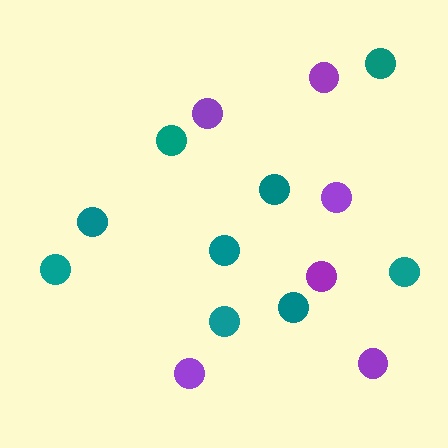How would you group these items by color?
There are 2 groups: one group of purple circles (6) and one group of teal circles (9).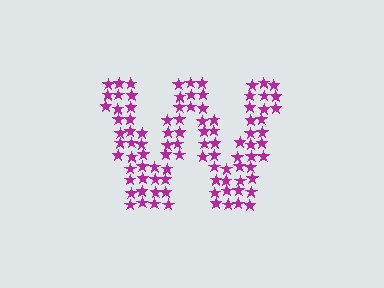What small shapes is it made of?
It is made of small stars.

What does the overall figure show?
The overall figure shows the letter W.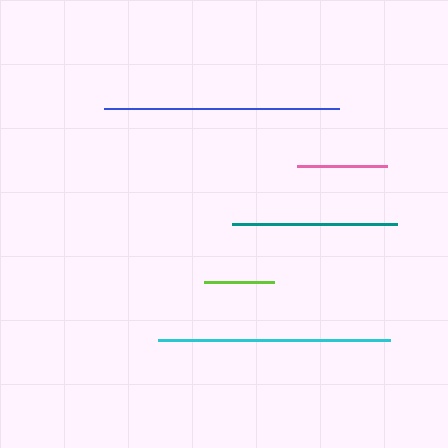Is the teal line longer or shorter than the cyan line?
The cyan line is longer than the teal line.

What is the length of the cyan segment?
The cyan segment is approximately 232 pixels long.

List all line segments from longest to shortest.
From longest to shortest: blue, cyan, teal, pink, lime.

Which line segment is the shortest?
The lime line is the shortest at approximately 69 pixels.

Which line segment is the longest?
The blue line is the longest at approximately 234 pixels.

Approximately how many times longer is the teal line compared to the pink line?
The teal line is approximately 1.8 times the length of the pink line.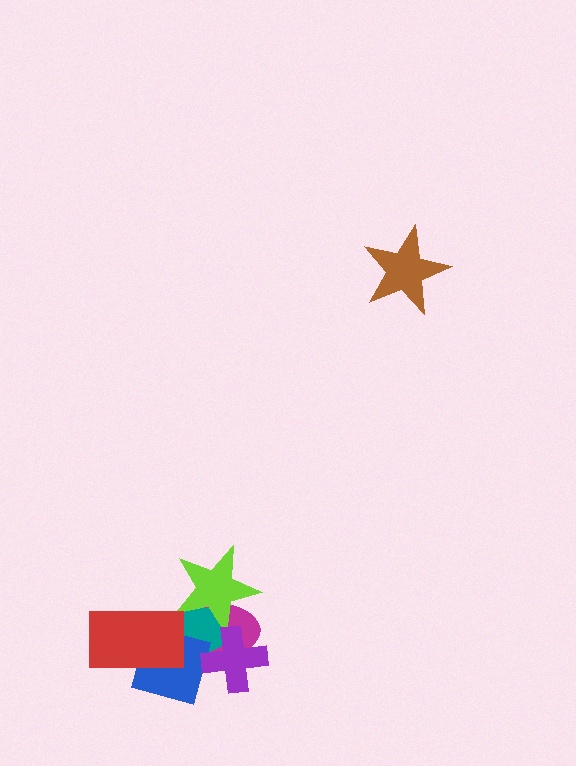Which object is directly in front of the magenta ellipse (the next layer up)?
The teal pentagon is directly in front of the magenta ellipse.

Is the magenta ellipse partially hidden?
Yes, it is partially covered by another shape.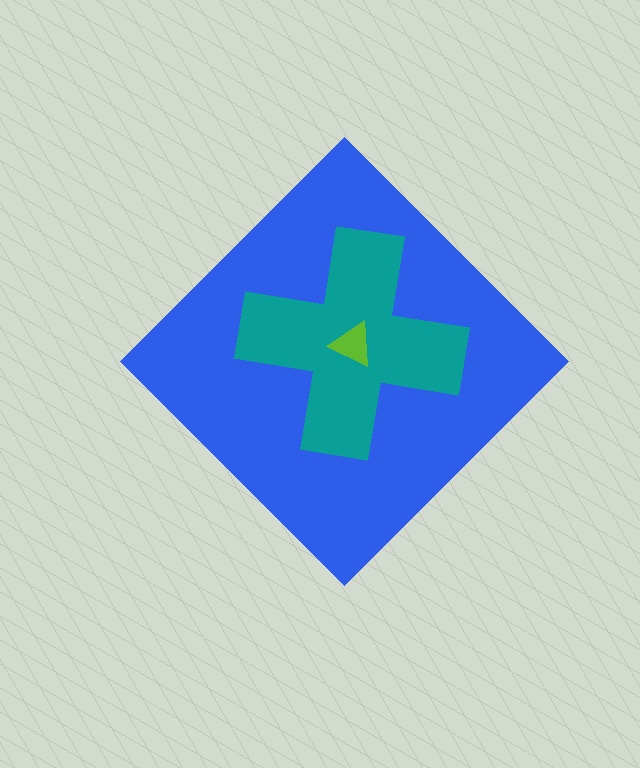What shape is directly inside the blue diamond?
The teal cross.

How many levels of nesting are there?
3.